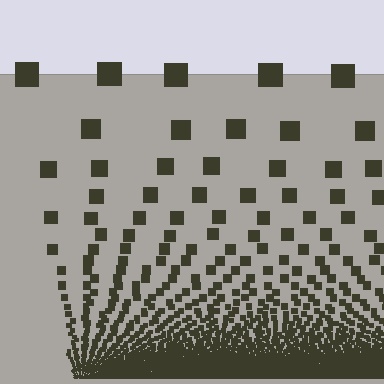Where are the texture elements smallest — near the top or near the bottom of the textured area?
Near the bottom.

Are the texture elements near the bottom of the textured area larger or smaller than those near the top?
Smaller. The gradient is inverted — elements near the bottom are smaller and denser.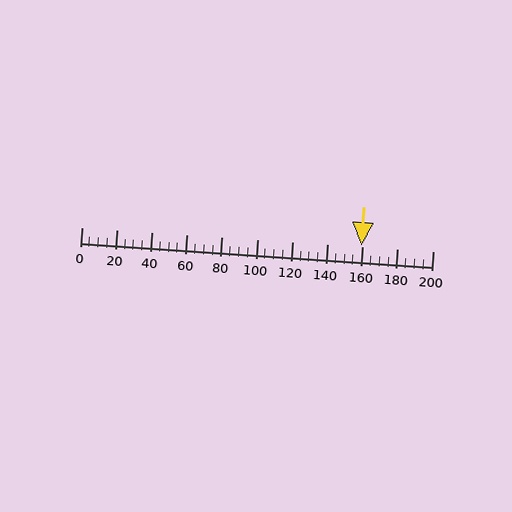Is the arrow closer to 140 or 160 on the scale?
The arrow is closer to 160.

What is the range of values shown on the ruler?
The ruler shows values from 0 to 200.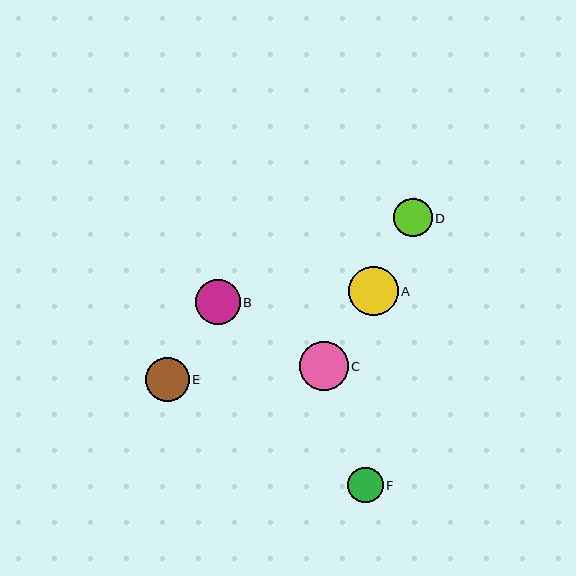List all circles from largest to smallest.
From largest to smallest: A, C, B, E, D, F.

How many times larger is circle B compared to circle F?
Circle B is approximately 1.3 times the size of circle F.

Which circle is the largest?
Circle A is the largest with a size of approximately 49 pixels.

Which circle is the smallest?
Circle F is the smallest with a size of approximately 35 pixels.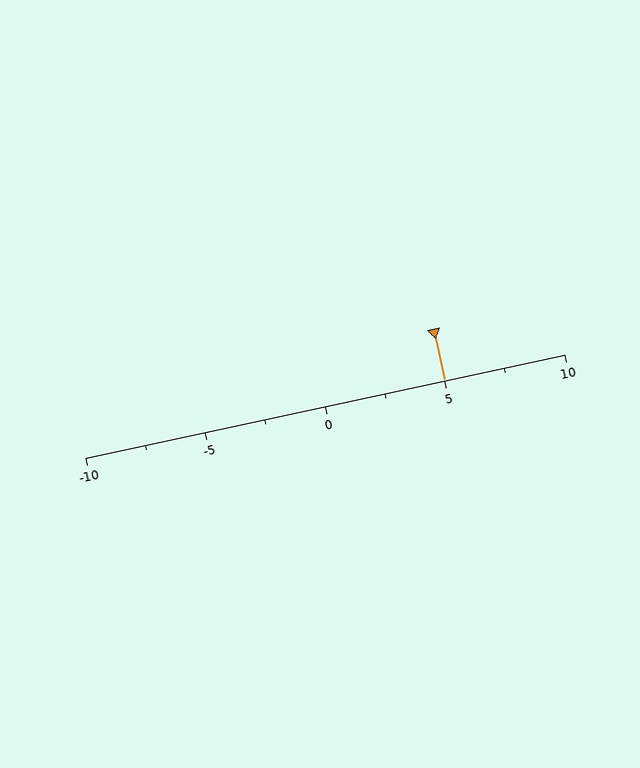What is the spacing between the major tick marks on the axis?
The major ticks are spaced 5 apart.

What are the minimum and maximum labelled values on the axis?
The axis runs from -10 to 10.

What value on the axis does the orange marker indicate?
The marker indicates approximately 5.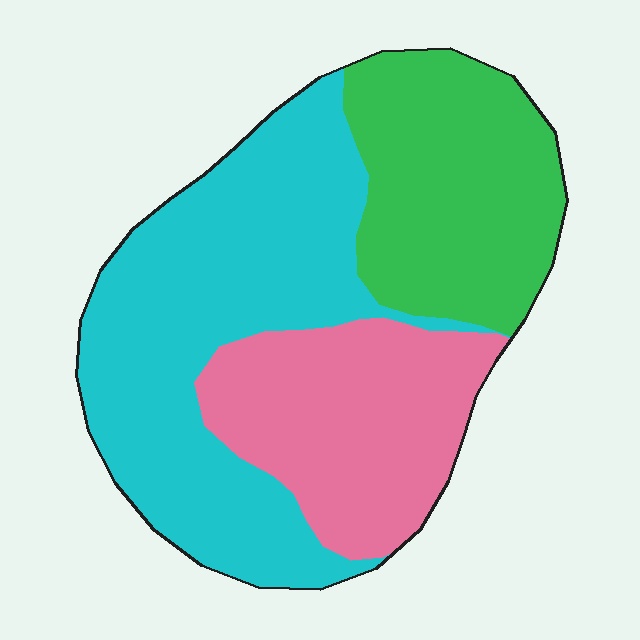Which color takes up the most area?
Cyan, at roughly 45%.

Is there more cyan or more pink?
Cyan.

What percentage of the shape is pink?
Pink covers about 25% of the shape.